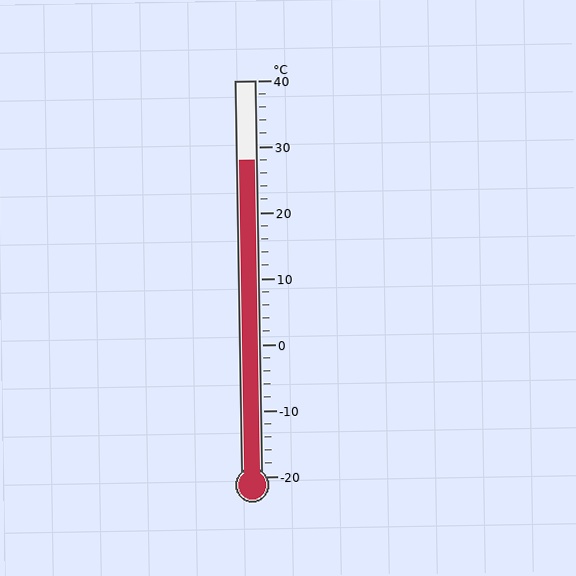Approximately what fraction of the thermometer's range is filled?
The thermometer is filled to approximately 80% of its range.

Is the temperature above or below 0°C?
The temperature is above 0°C.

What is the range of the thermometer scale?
The thermometer scale ranges from -20°C to 40°C.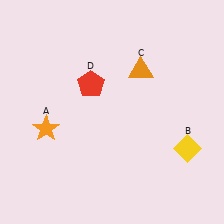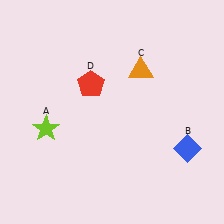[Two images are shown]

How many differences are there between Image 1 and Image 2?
There are 2 differences between the two images.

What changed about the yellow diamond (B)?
In Image 1, B is yellow. In Image 2, it changed to blue.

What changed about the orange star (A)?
In Image 1, A is orange. In Image 2, it changed to lime.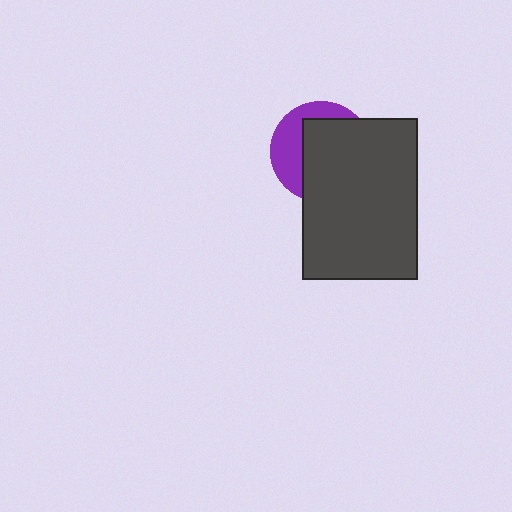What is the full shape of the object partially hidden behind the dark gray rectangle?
The partially hidden object is a purple circle.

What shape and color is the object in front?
The object in front is a dark gray rectangle.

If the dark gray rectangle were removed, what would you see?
You would see the complete purple circle.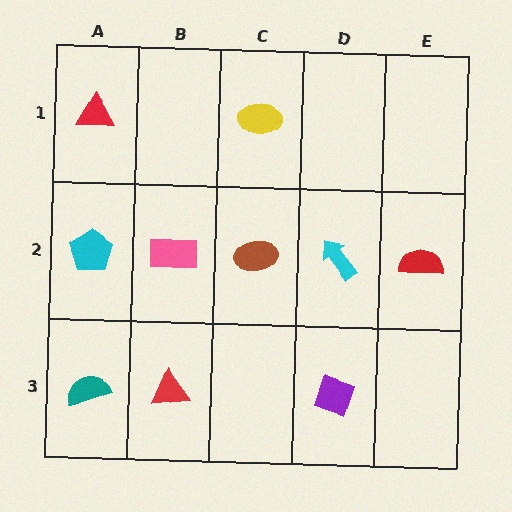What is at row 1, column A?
A red triangle.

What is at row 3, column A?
A teal semicircle.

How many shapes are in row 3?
3 shapes.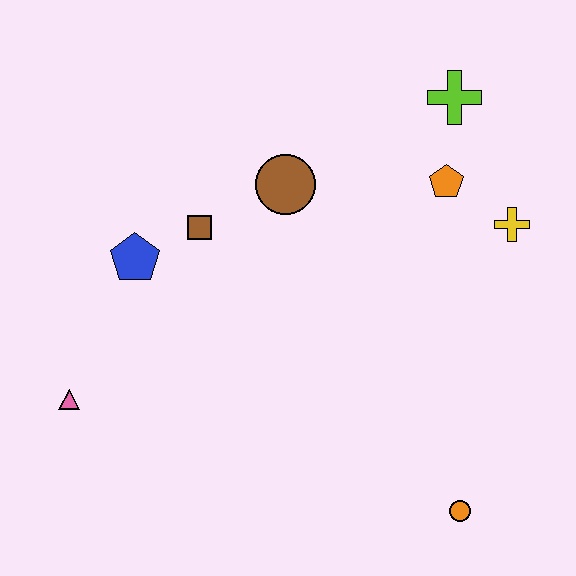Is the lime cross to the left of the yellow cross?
Yes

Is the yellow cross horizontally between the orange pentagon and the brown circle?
No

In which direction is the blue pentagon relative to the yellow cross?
The blue pentagon is to the left of the yellow cross.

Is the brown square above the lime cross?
No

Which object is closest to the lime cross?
The orange pentagon is closest to the lime cross.